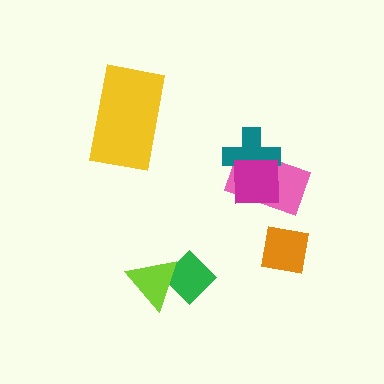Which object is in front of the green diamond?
The lime triangle is in front of the green diamond.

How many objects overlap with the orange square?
0 objects overlap with the orange square.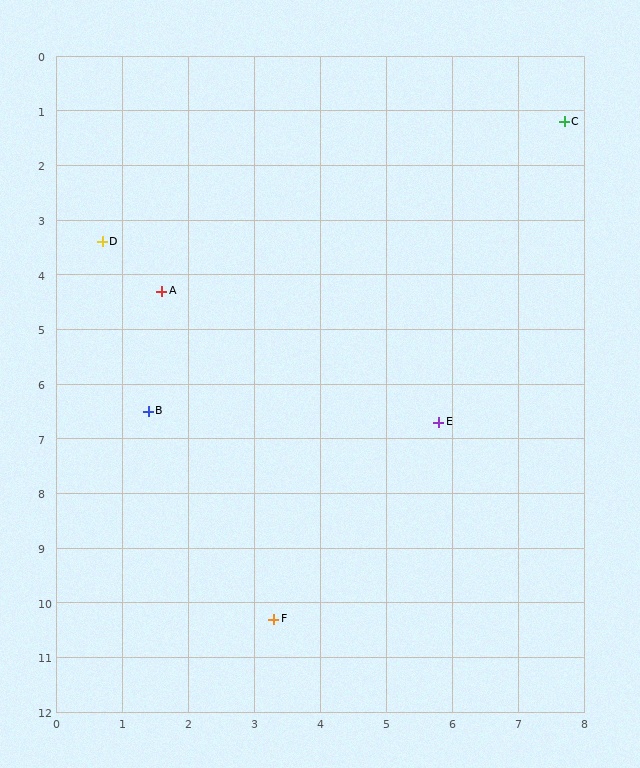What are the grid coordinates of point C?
Point C is at approximately (7.7, 1.2).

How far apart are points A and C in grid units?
Points A and C are about 6.8 grid units apart.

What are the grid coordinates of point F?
Point F is at approximately (3.3, 10.3).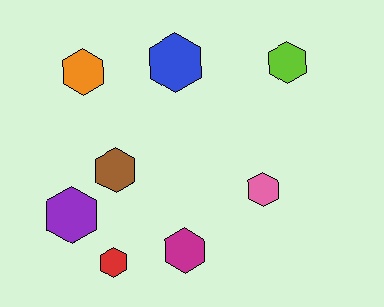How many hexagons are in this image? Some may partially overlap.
There are 8 hexagons.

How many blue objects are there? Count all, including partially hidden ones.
There is 1 blue object.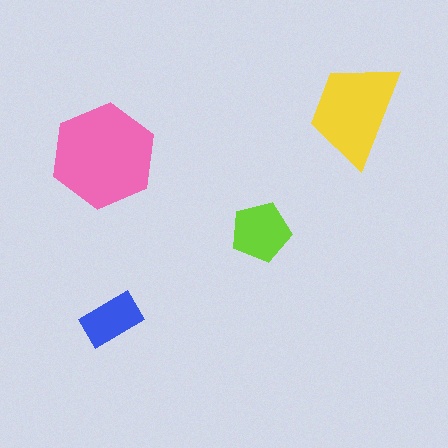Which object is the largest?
The pink hexagon.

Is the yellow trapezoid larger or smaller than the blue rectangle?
Larger.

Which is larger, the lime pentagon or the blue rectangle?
The lime pentagon.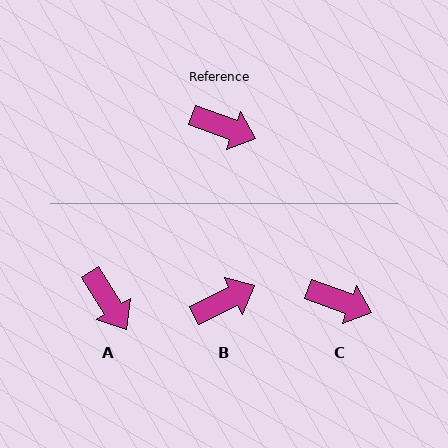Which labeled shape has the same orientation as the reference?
C.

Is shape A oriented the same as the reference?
No, it is off by about 37 degrees.